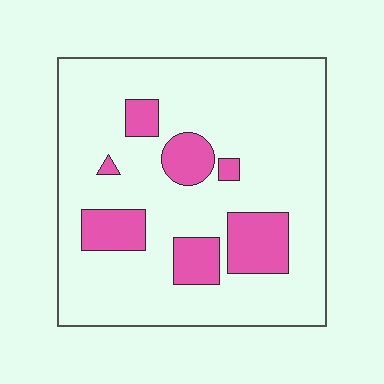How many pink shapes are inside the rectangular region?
7.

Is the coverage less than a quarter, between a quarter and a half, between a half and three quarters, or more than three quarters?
Less than a quarter.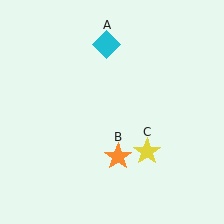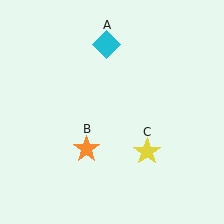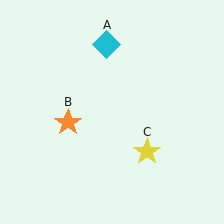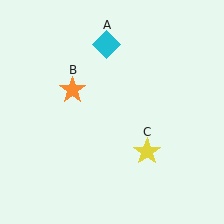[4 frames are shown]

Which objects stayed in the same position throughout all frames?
Cyan diamond (object A) and yellow star (object C) remained stationary.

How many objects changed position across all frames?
1 object changed position: orange star (object B).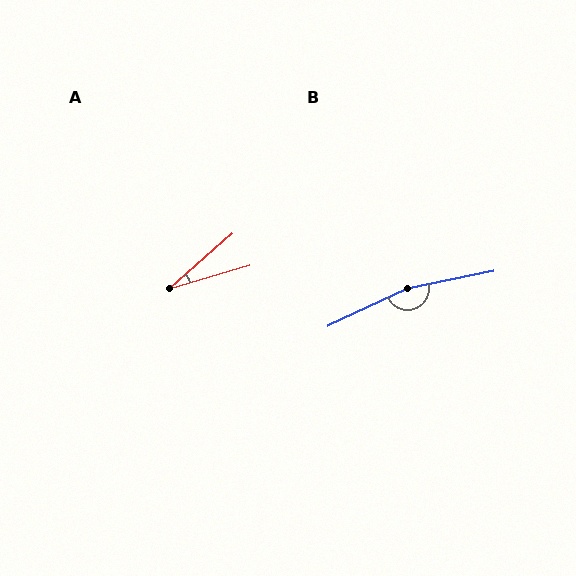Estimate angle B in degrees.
Approximately 166 degrees.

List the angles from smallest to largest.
A (25°), B (166°).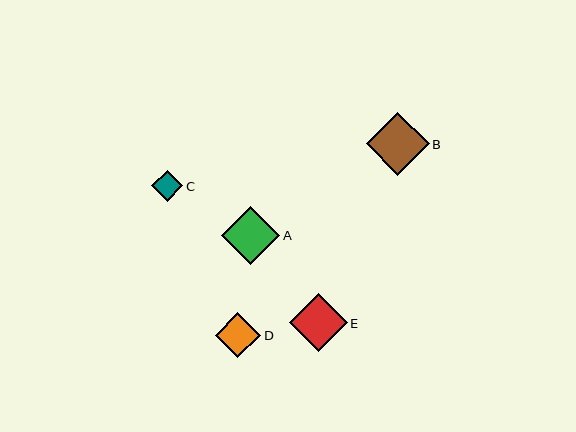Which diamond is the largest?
Diamond B is the largest with a size of approximately 63 pixels.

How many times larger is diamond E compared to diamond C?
Diamond E is approximately 1.9 times the size of diamond C.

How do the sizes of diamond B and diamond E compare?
Diamond B and diamond E are approximately the same size.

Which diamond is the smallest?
Diamond C is the smallest with a size of approximately 31 pixels.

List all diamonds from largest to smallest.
From largest to smallest: B, E, A, D, C.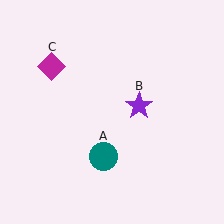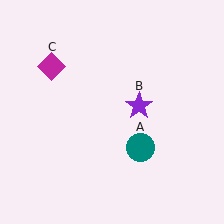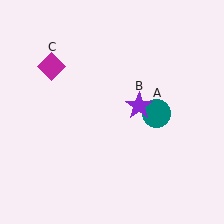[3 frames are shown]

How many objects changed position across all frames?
1 object changed position: teal circle (object A).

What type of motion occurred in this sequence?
The teal circle (object A) rotated counterclockwise around the center of the scene.